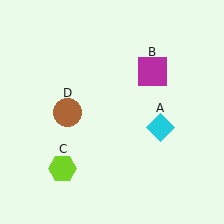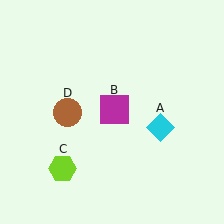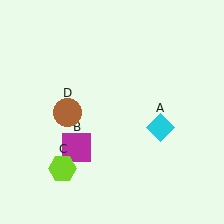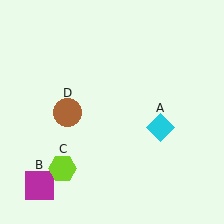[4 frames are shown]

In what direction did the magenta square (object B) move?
The magenta square (object B) moved down and to the left.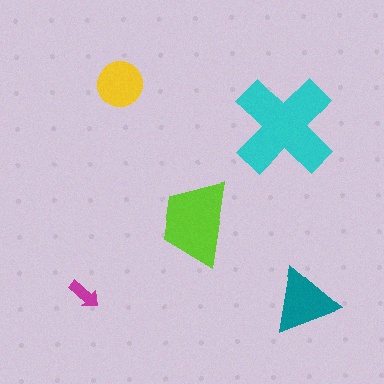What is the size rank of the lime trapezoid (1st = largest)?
2nd.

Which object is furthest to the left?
The magenta arrow is leftmost.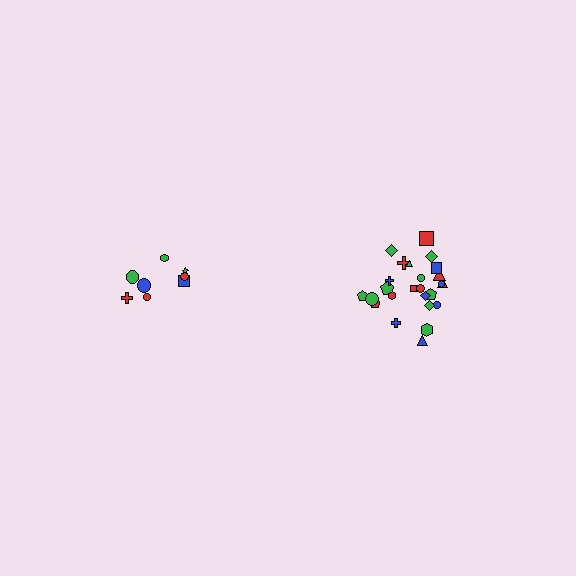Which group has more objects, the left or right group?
The right group.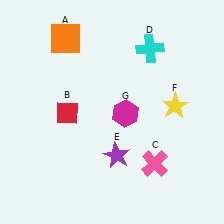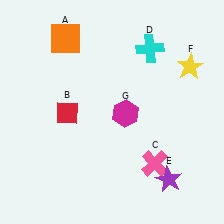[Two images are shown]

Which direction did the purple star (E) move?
The purple star (E) moved right.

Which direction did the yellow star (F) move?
The yellow star (F) moved up.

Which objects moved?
The objects that moved are: the purple star (E), the yellow star (F).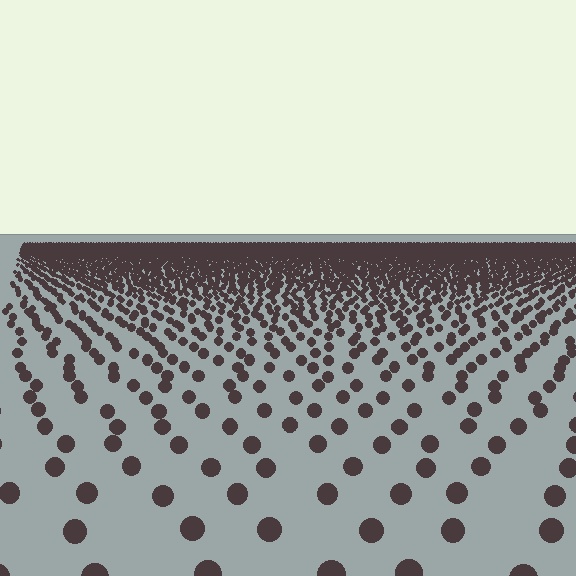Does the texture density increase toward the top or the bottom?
Density increases toward the top.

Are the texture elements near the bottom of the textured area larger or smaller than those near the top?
Larger. Near the bottom, elements are closer to the viewer and appear at a bigger on-screen size.